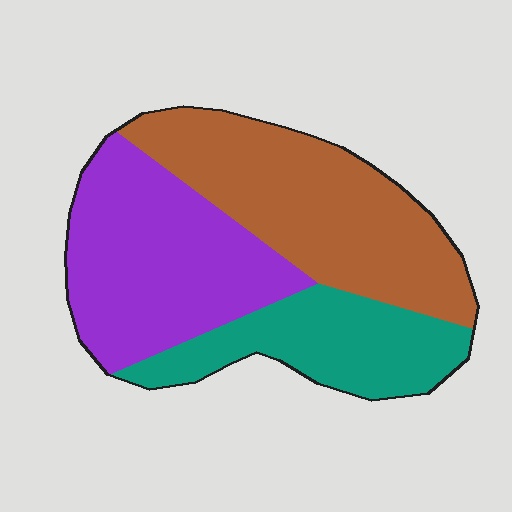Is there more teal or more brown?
Brown.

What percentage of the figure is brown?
Brown takes up about two fifths (2/5) of the figure.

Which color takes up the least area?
Teal, at roughly 25%.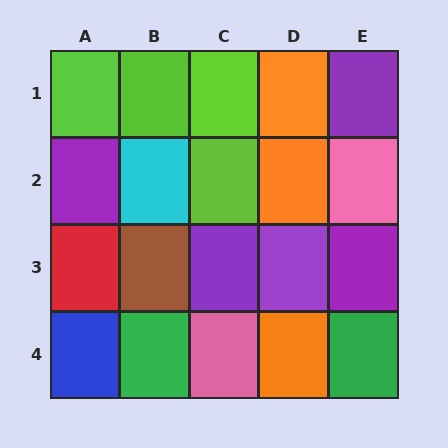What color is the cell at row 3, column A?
Red.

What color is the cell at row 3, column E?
Purple.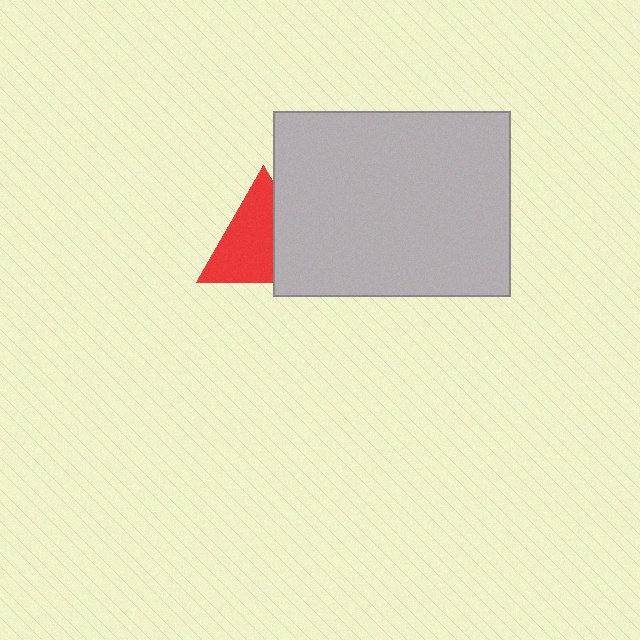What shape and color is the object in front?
The object in front is a light gray rectangle.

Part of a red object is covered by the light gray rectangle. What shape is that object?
It is a triangle.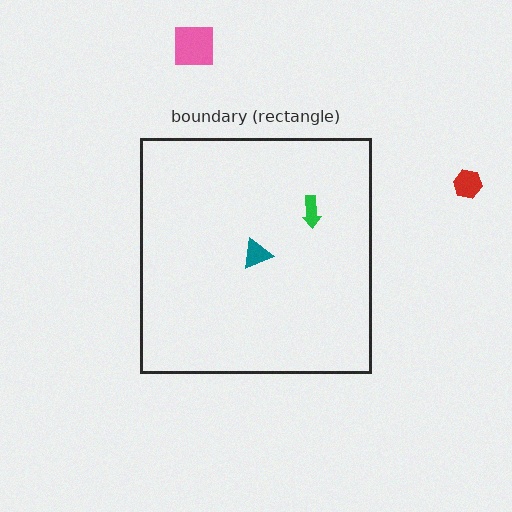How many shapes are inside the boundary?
2 inside, 2 outside.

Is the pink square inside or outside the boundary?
Outside.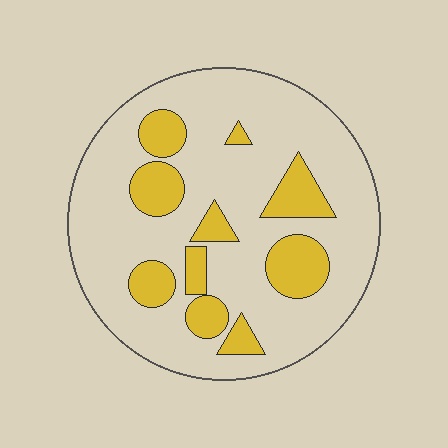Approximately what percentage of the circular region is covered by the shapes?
Approximately 20%.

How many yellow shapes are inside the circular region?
10.